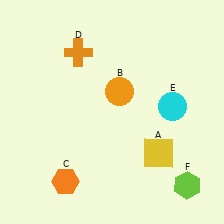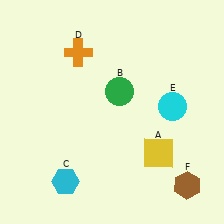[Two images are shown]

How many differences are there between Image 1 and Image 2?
There are 3 differences between the two images.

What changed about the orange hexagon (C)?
In Image 1, C is orange. In Image 2, it changed to cyan.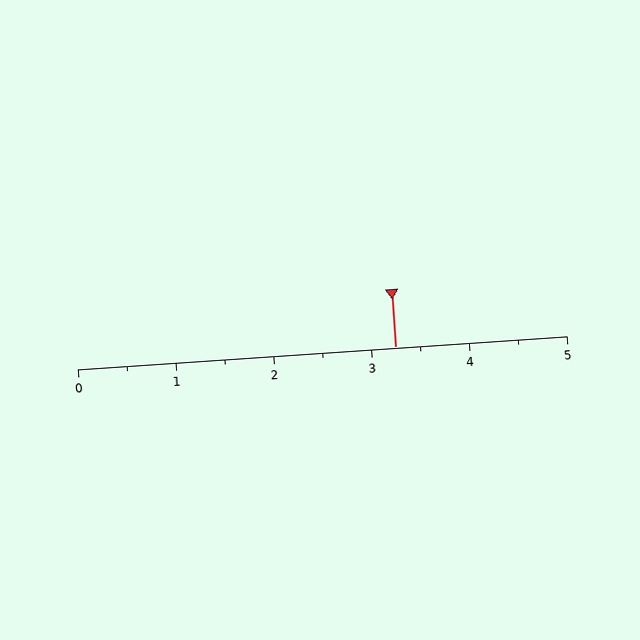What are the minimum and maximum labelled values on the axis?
The axis runs from 0 to 5.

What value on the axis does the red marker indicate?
The marker indicates approximately 3.2.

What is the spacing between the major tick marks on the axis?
The major ticks are spaced 1 apart.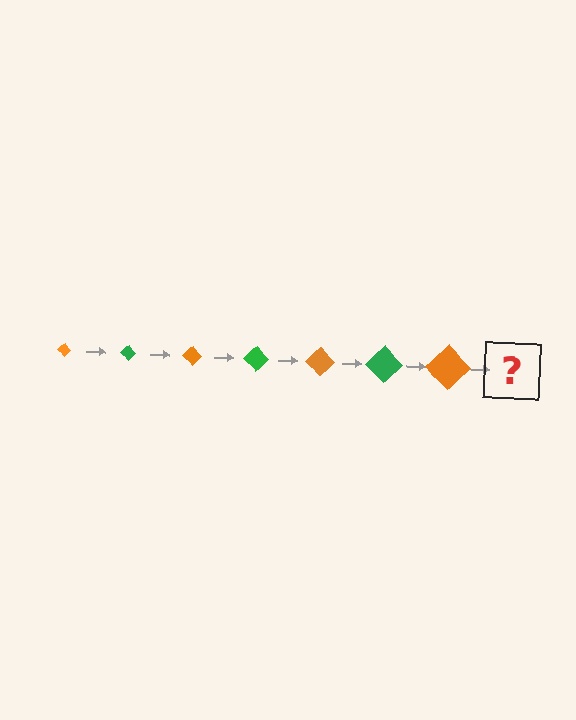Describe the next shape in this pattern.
It should be a green diamond, larger than the previous one.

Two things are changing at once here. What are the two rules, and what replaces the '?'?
The two rules are that the diamond grows larger each step and the color cycles through orange and green. The '?' should be a green diamond, larger than the previous one.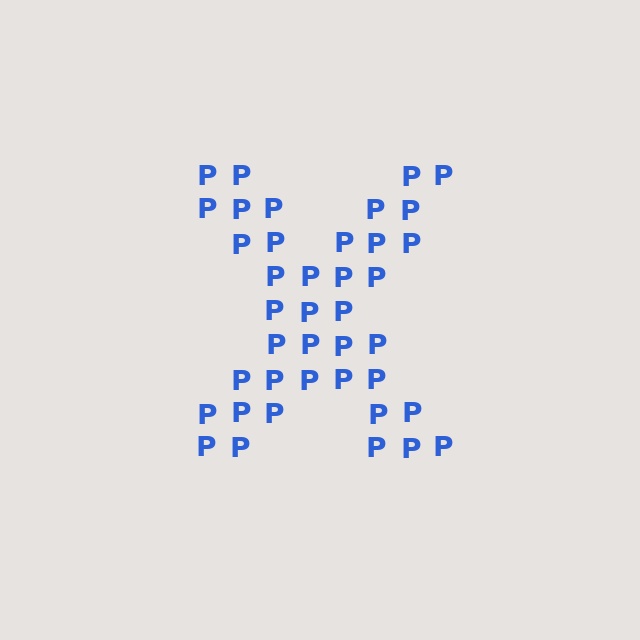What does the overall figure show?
The overall figure shows the letter X.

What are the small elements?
The small elements are letter P's.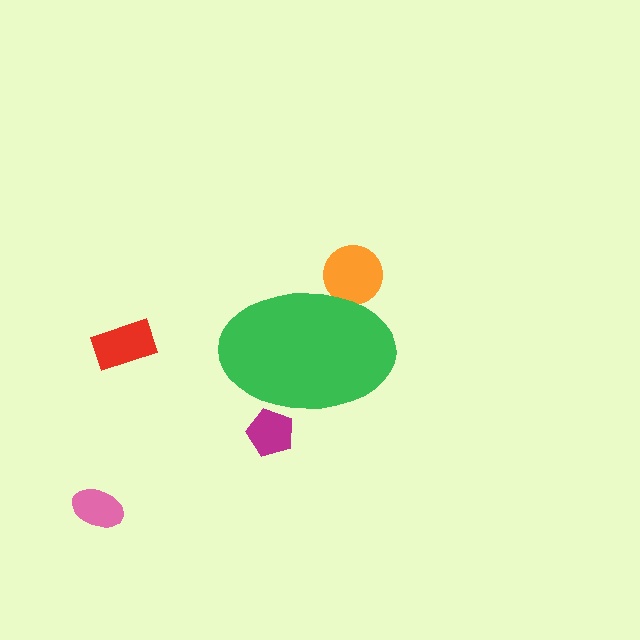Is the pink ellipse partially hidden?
No, the pink ellipse is fully visible.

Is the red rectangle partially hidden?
No, the red rectangle is fully visible.